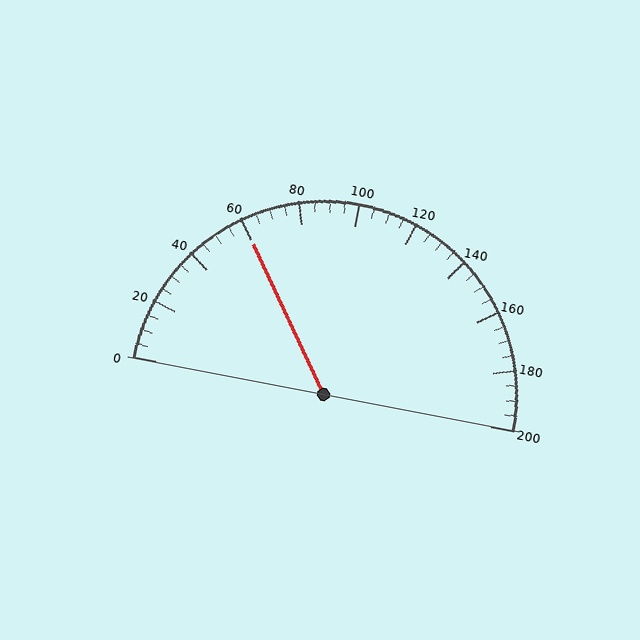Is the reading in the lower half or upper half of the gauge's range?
The reading is in the lower half of the range (0 to 200).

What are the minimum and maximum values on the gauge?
The gauge ranges from 0 to 200.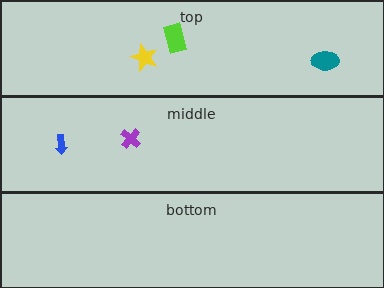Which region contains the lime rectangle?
The top region.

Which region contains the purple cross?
The middle region.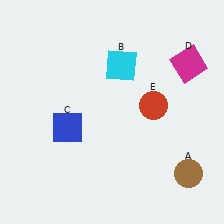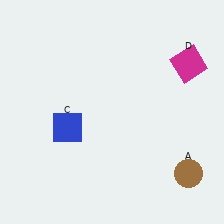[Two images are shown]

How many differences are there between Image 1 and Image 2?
There are 2 differences between the two images.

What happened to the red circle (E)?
The red circle (E) was removed in Image 2. It was in the top-right area of Image 1.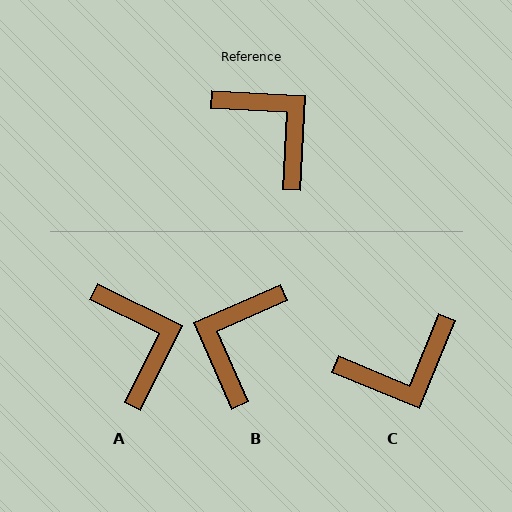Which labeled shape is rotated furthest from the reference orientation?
B, about 117 degrees away.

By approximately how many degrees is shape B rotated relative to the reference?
Approximately 117 degrees counter-clockwise.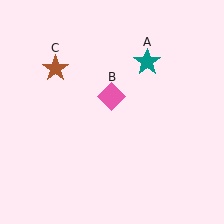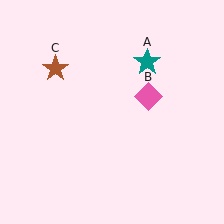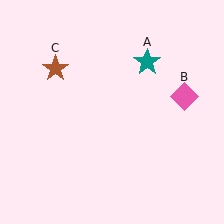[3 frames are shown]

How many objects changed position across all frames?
1 object changed position: pink diamond (object B).